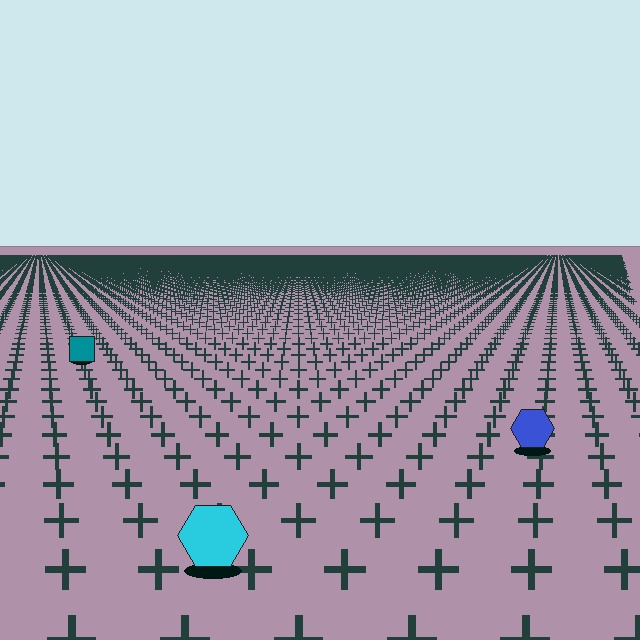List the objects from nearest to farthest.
From nearest to farthest: the cyan hexagon, the blue hexagon, the teal square.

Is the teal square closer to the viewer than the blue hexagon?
No. The blue hexagon is closer — you can tell from the texture gradient: the ground texture is coarser near it.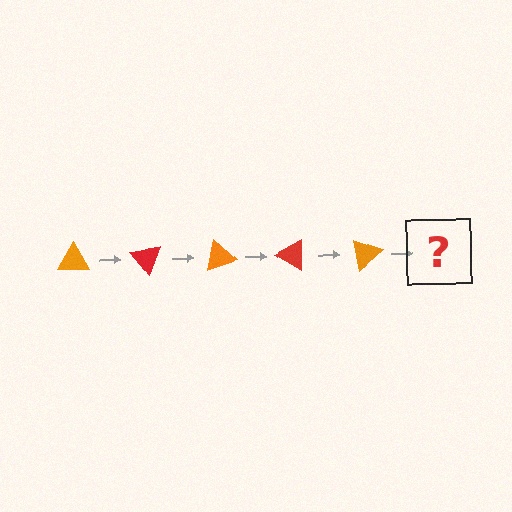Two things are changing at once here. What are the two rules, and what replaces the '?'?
The two rules are that it rotates 50 degrees each step and the color cycles through orange and red. The '?' should be a red triangle, rotated 250 degrees from the start.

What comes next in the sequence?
The next element should be a red triangle, rotated 250 degrees from the start.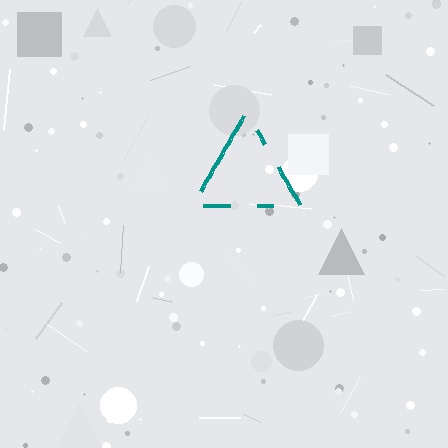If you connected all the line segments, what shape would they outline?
They would outline a triangle.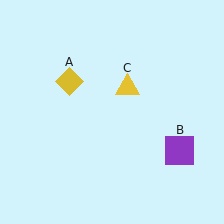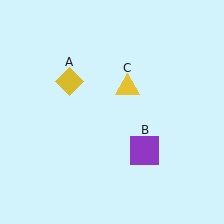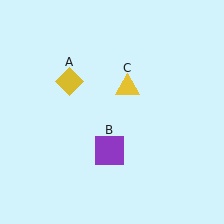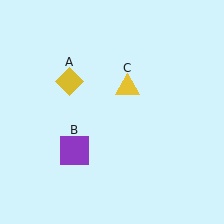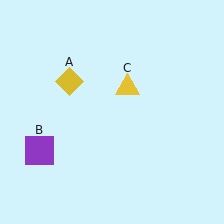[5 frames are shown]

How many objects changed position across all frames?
1 object changed position: purple square (object B).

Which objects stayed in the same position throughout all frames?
Yellow diamond (object A) and yellow triangle (object C) remained stationary.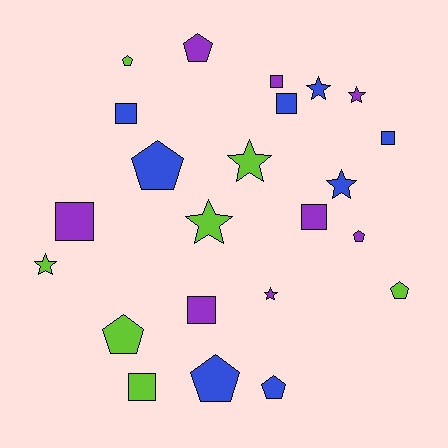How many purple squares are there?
There are 4 purple squares.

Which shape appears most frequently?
Square, with 8 objects.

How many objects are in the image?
There are 23 objects.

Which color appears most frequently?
Blue, with 8 objects.